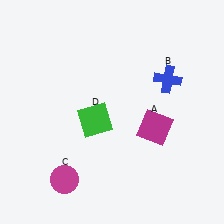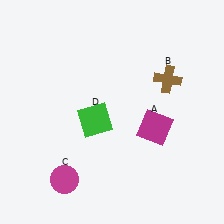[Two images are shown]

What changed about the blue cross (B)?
In Image 1, B is blue. In Image 2, it changed to brown.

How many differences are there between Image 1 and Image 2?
There is 1 difference between the two images.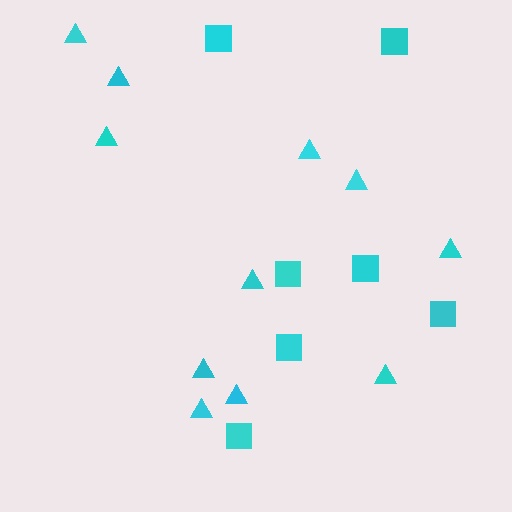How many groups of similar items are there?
There are 2 groups: one group of squares (7) and one group of triangles (11).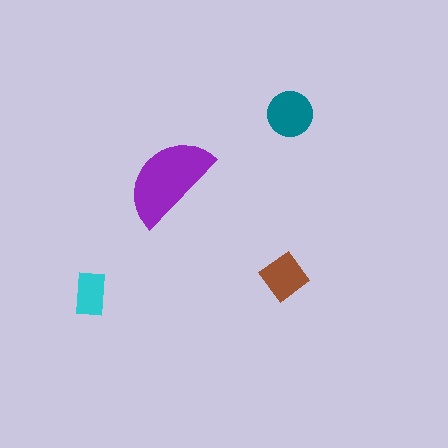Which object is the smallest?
The cyan rectangle.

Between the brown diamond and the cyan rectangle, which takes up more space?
The brown diamond.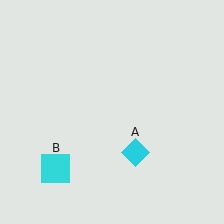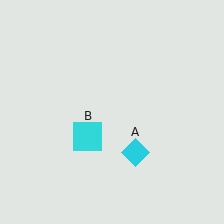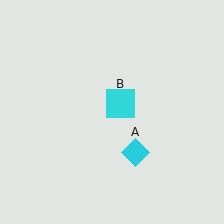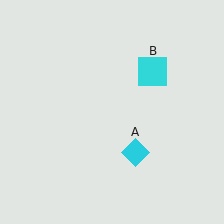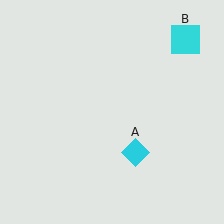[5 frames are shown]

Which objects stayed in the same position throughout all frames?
Cyan diamond (object A) remained stationary.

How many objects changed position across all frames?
1 object changed position: cyan square (object B).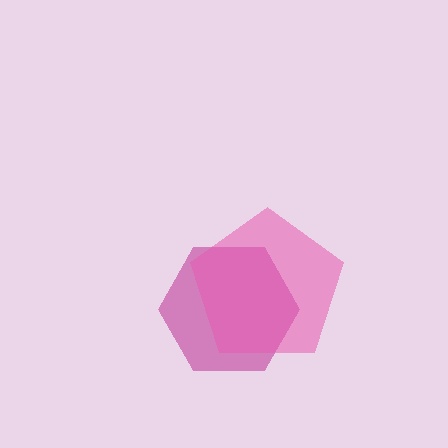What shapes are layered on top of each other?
The layered shapes are: a magenta hexagon, a pink pentagon.